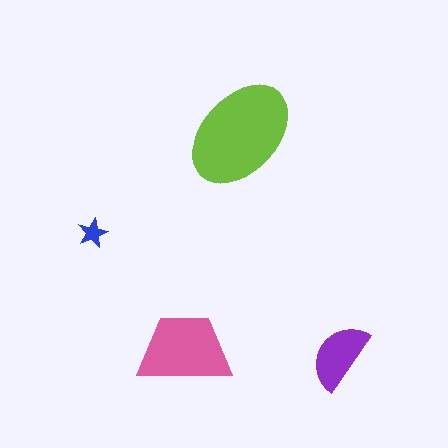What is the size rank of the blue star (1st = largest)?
4th.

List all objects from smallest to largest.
The blue star, the purple semicircle, the pink trapezoid, the lime ellipse.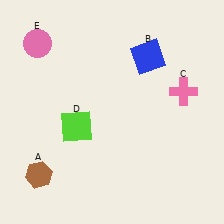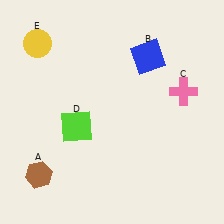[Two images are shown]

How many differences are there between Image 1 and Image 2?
There is 1 difference between the two images.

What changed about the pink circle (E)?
In Image 1, E is pink. In Image 2, it changed to yellow.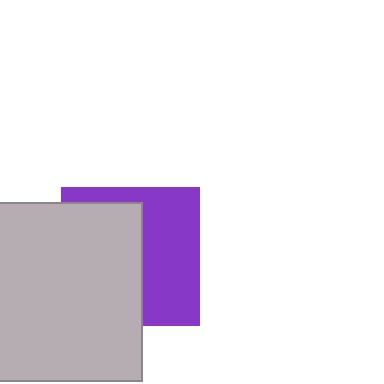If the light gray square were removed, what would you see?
You would see the complete purple square.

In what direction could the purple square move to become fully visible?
The purple square could move right. That would shift it out from behind the light gray square entirely.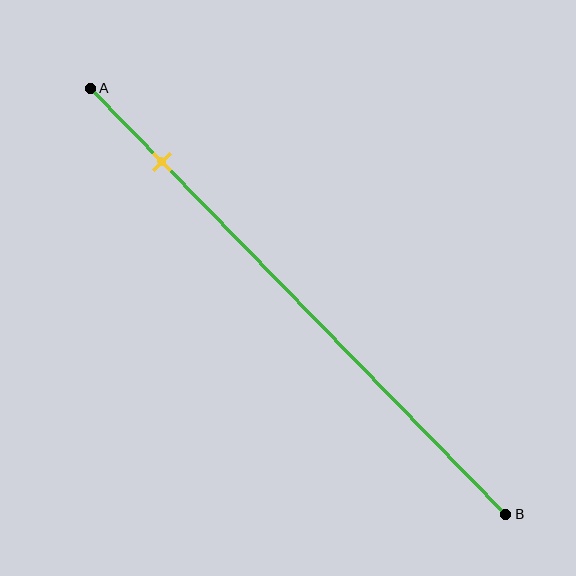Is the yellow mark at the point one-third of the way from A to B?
No, the mark is at about 15% from A, not at the 33% one-third point.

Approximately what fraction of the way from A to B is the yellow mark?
The yellow mark is approximately 15% of the way from A to B.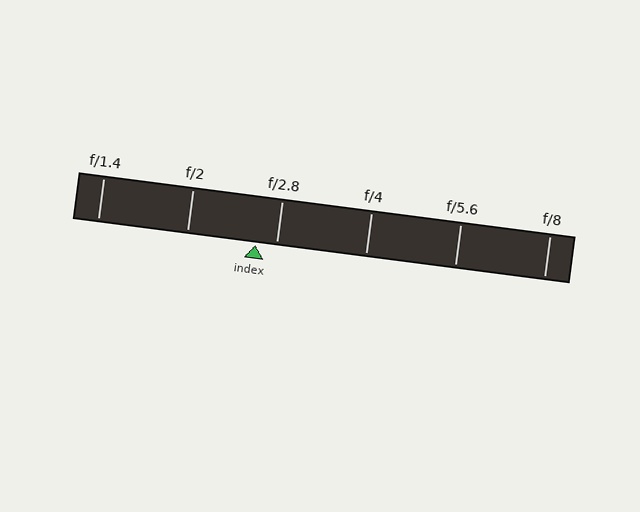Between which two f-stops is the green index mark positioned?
The index mark is between f/2 and f/2.8.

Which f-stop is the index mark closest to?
The index mark is closest to f/2.8.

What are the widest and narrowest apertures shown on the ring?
The widest aperture shown is f/1.4 and the narrowest is f/8.